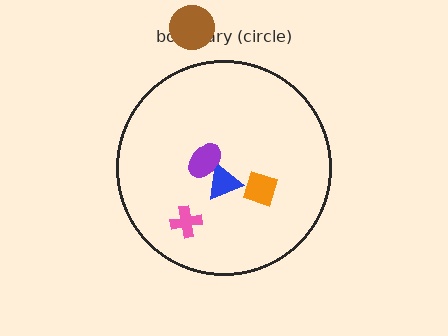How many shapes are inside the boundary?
4 inside, 1 outside.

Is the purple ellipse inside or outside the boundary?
Inside.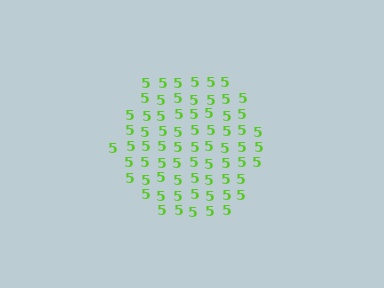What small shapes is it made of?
It is made of small digit 5's.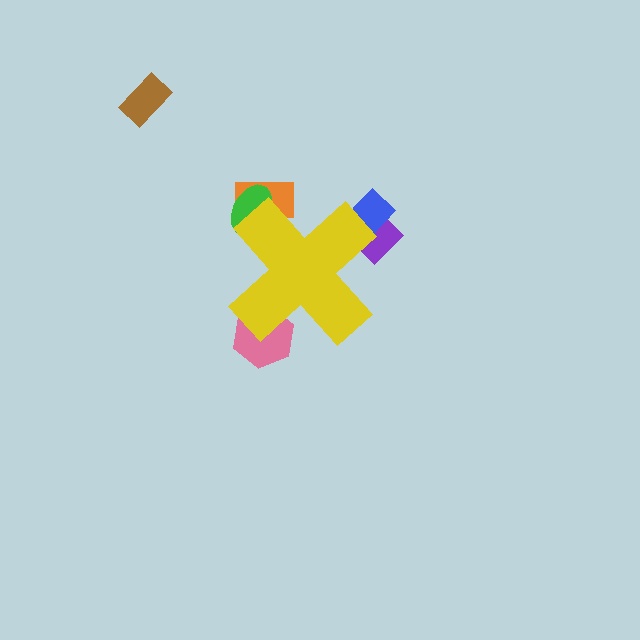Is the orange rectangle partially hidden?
Yes, the orange rectangle is partially hidden behind the yellow cross.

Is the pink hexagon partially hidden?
Yes, the pink hexagon is partially hidden behind the yellow cross.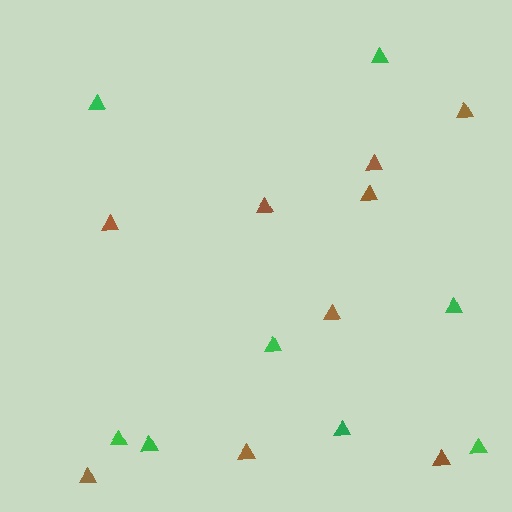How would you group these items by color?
There are 2 groups: one group of brown triangles (9) and one group of green triangles (8).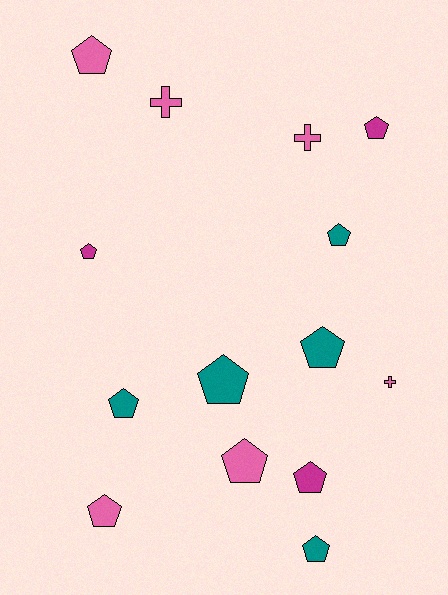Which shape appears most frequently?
Pentagon, with 11 objects.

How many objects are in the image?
There are 14 objects.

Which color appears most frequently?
Pink, with 6 objects.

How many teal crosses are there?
There are no teal crosses.